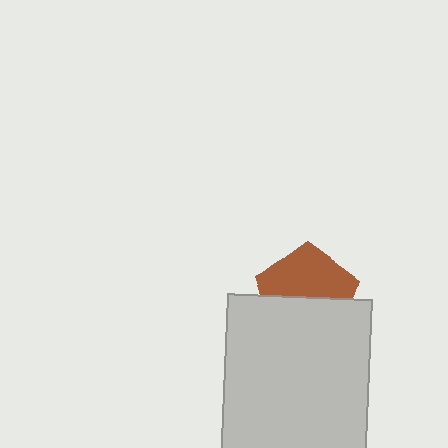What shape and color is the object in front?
The object in front is a light gray rectangle.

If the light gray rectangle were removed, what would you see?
You would see the complete brown pentagon.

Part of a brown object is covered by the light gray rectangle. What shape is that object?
It is a pentagon.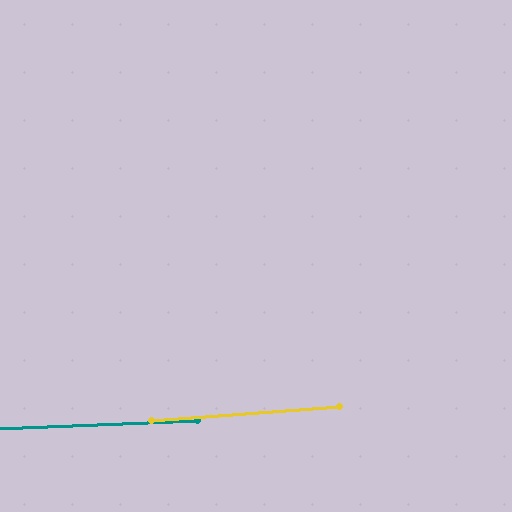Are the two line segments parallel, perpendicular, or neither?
Parallel — their directions differ by only 1.8°.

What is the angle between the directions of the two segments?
Approximately 2 degrees.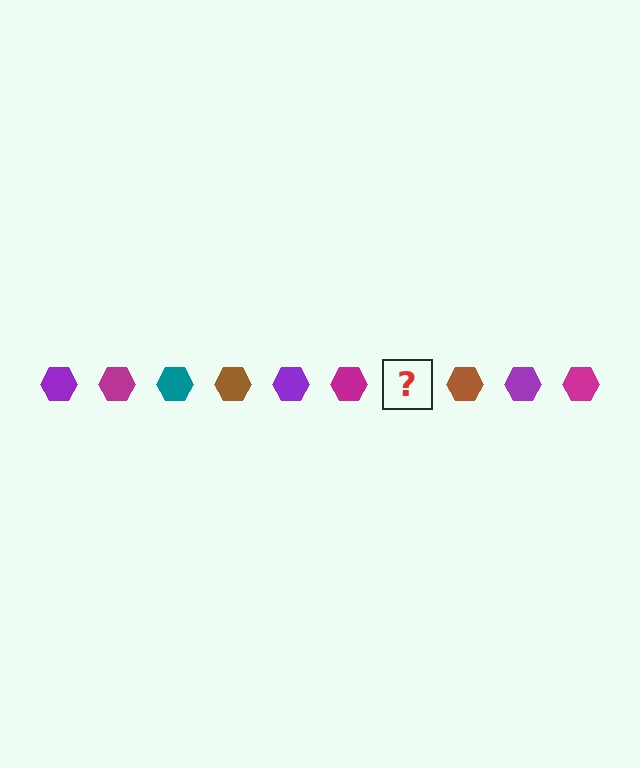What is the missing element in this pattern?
The missing element is a teal hexagon.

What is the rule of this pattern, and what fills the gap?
The rule is that the pattern cycles through purple, magenta, teal, brown hexagons. The gap should be filled with a teal hexagon.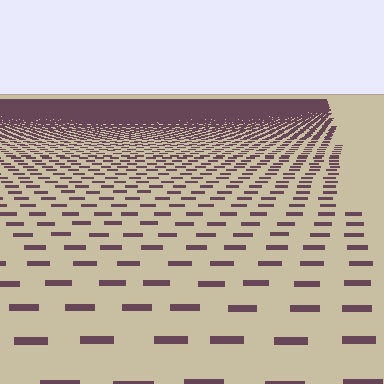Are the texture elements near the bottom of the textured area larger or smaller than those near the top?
Larger. Near the bottom, elements are closer to the viewer and appear at a bigger on-screen size.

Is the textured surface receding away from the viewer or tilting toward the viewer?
The surface is receding away from the viewer. Texture elements get smaller and denser toward the top.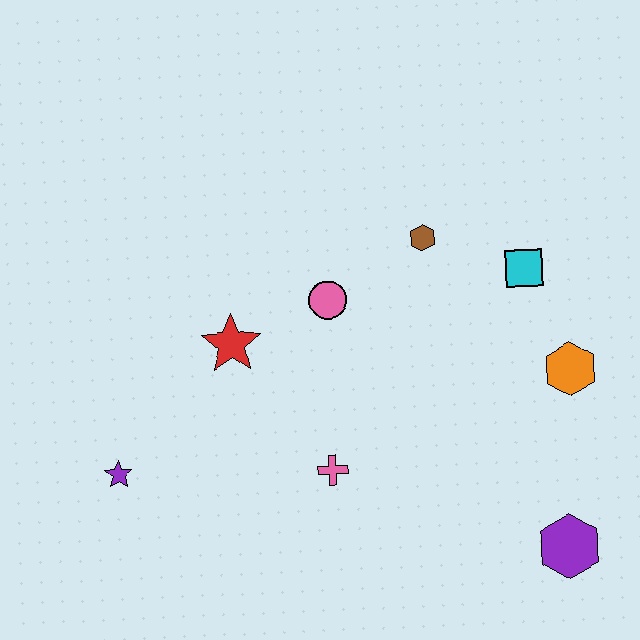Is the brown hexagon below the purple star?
No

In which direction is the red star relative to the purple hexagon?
The red star is to the left of the purple hexagon.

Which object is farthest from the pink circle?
The purple hexagon is farthest from the pink circle.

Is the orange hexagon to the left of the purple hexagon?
No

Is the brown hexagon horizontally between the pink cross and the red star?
No